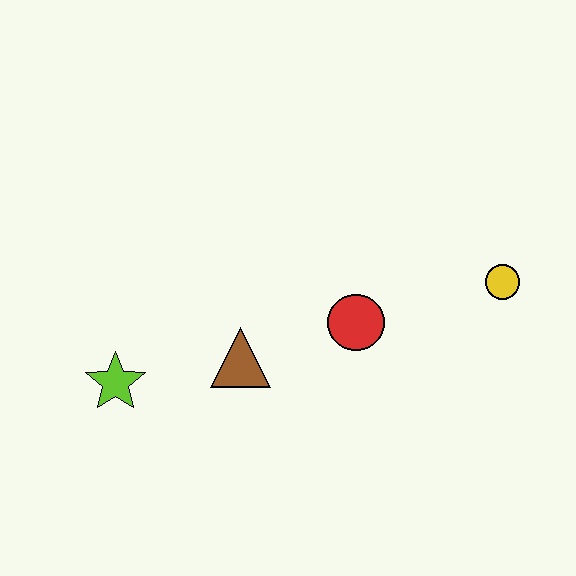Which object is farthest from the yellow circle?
The lime star is farthest from the yellow circle.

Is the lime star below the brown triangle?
Yes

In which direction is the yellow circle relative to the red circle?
The yellow circle is to the right of the red circle.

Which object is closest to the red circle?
The brown triangle is closest to the red circle.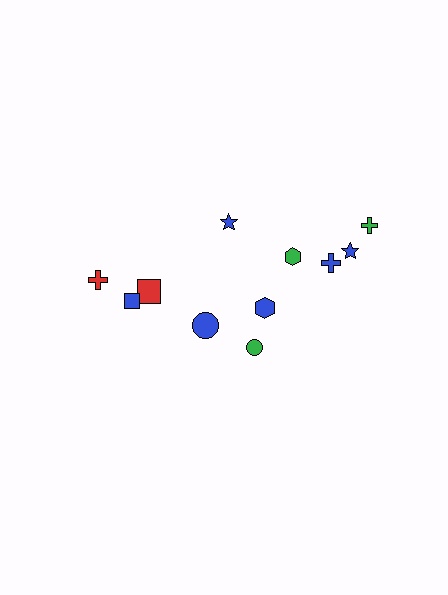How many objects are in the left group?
There are 4 objects.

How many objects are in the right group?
There are 7 objects.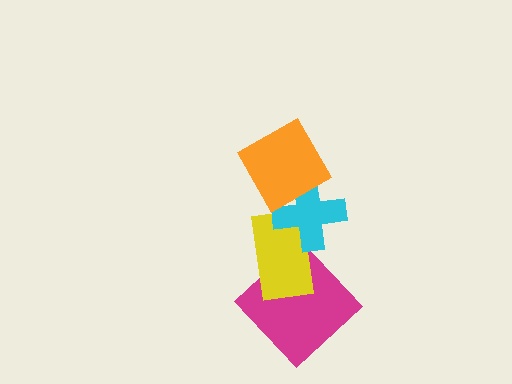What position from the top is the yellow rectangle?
The yellow rectangle is 3rd from the top.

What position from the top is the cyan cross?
The cyan cross is 2nd from the top.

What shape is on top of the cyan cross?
The orange diamond is on top of the cyan cross.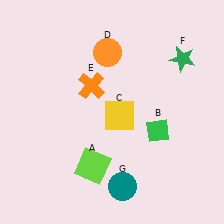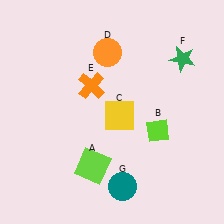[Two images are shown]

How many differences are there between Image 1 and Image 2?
There is 1 difference between the two images.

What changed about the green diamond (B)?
In Image 1, B is green. In Image 2, it changed to lime.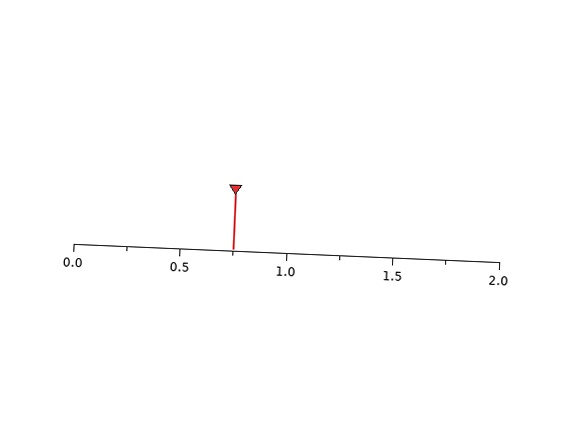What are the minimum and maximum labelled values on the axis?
The axis runs from 0.0 to 2.0.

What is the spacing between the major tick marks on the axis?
The major ticks are spaced 0.5 apart.